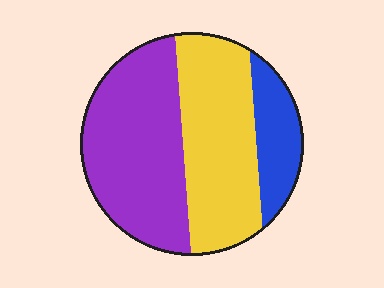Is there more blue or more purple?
Purple.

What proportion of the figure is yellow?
Yellow covers 40% of the figure.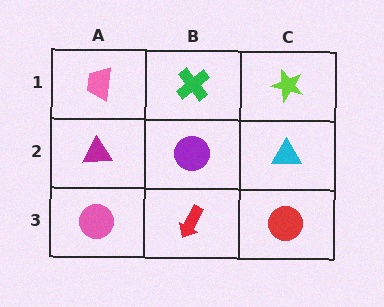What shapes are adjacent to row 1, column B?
A purple circle (row 2, column B), a pink trapezoid (row 1, column A), a lime star (row 1, column C).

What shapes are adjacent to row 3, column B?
A purple circle (row 2, column B), a pink circle (row 3, column A), a red circle (row 3, column C).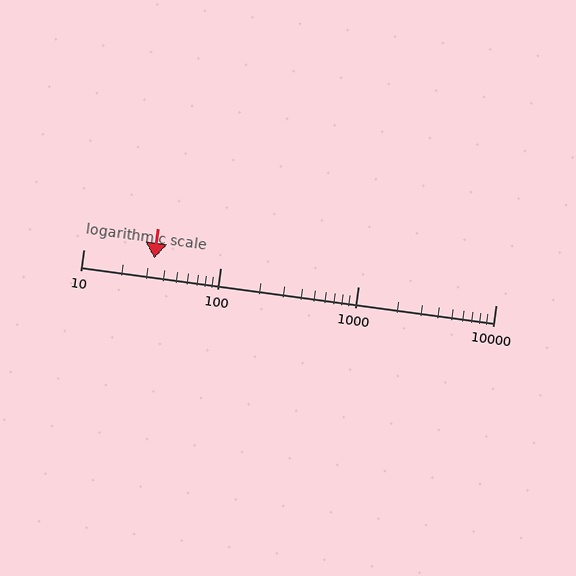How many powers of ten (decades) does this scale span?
The scale spans 3 decades, from 10 to 10000.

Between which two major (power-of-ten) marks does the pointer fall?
The pointer is between 10 and 100.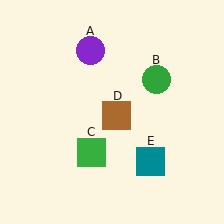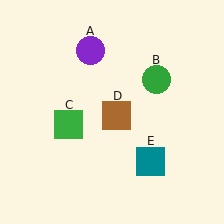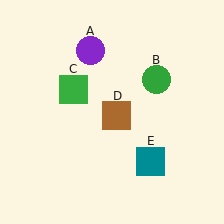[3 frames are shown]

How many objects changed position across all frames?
1 object changed position: green square (object C).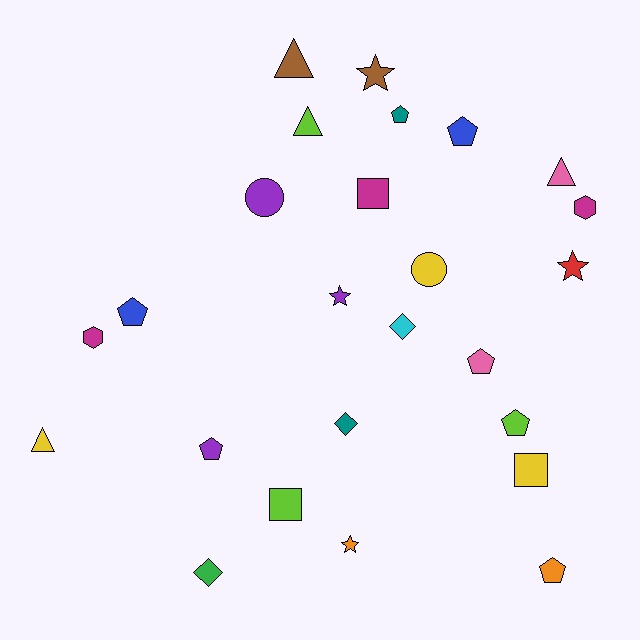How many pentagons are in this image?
There are 7 pentagons.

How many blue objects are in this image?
There are 2 blue objects.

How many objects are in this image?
There are 25 objects.